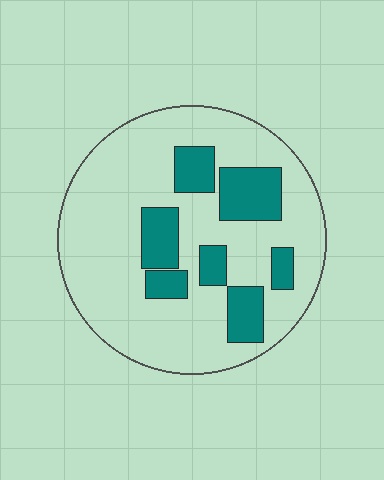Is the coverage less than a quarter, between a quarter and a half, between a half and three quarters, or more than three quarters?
Less than a quarter.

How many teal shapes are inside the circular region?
7.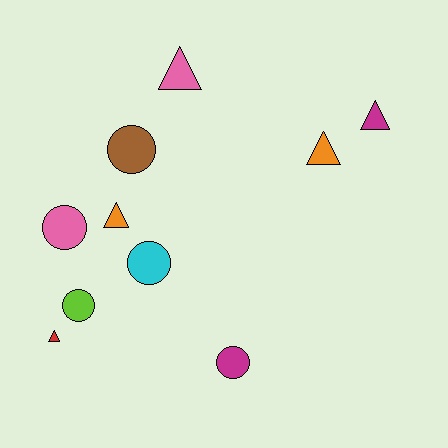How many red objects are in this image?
There is 1 red object.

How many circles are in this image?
There are 5 circles.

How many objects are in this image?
There are 10 objects.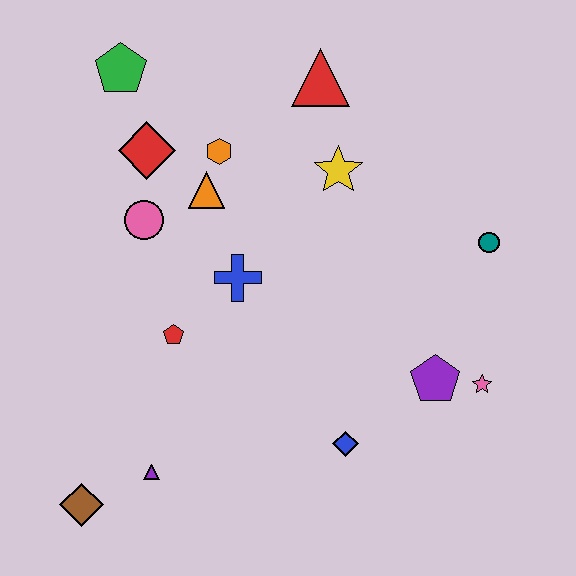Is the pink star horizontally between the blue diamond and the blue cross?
No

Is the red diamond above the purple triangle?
Yes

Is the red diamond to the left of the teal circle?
Yes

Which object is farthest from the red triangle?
The brown diamond is farthest from the red triangle.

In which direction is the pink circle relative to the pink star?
The pink circle is to the left of the pink star.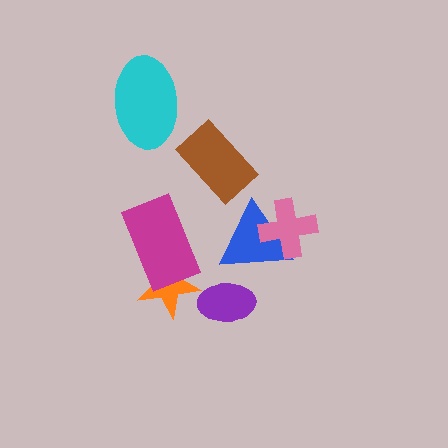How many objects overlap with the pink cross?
1 object overlaps with the pink cross.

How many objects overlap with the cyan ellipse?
0 objects overlap with the cyan ellipse.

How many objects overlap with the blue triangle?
1 object overlaps with the blue triangle.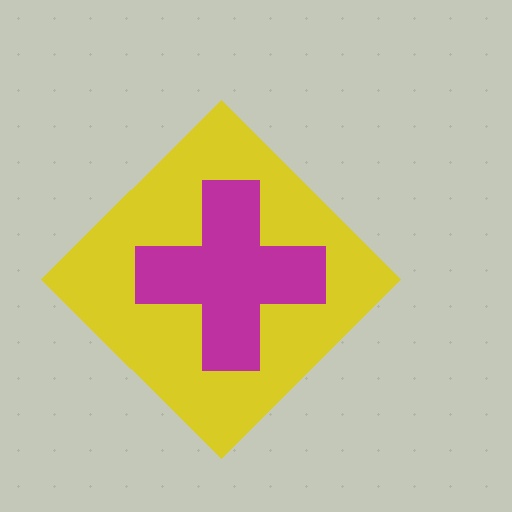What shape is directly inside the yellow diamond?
The magenta cross.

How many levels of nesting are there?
2.